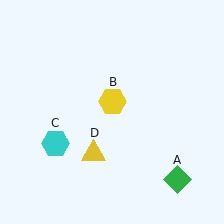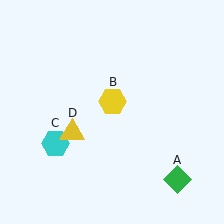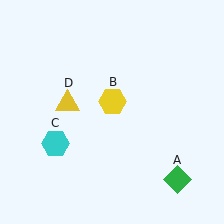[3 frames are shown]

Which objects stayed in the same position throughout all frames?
Green diamond (object A) and yellow hexagon (object B) and cyan hexagon (object C) remained stationary.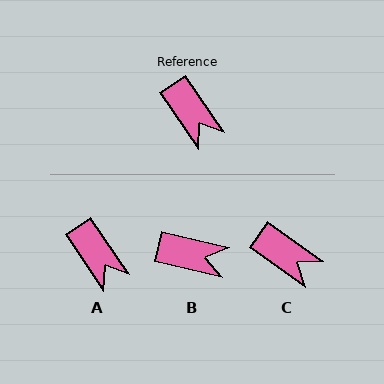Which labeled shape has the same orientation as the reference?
A.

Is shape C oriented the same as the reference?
No, it is off by about 21 degrees.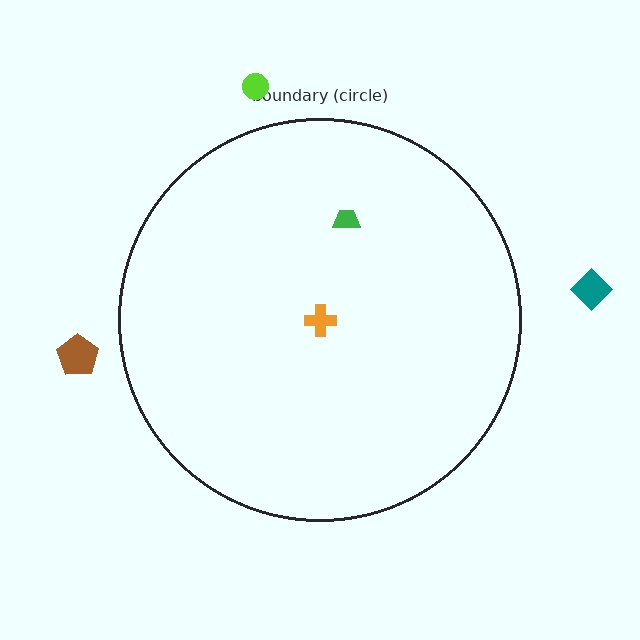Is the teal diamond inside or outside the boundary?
Outside.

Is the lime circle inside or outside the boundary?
Outside.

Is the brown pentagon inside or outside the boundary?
Outside.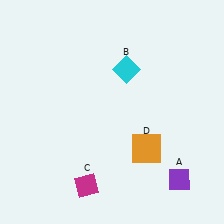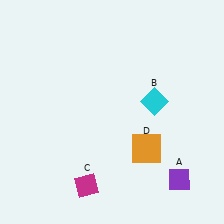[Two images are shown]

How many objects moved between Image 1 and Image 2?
1 object moved between the two images.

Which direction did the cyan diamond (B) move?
The cyan diamond (B) moved down.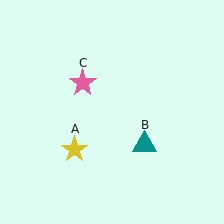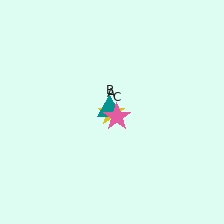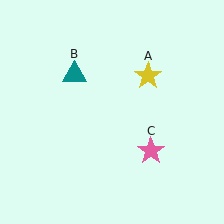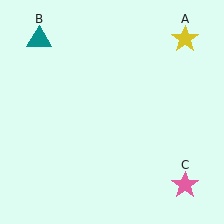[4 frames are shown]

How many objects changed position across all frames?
3 objects changed position: yellow star (object A), teal triangle (object B), pink star (object C).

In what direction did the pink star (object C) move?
The pink star (object C) moved down and to the right.